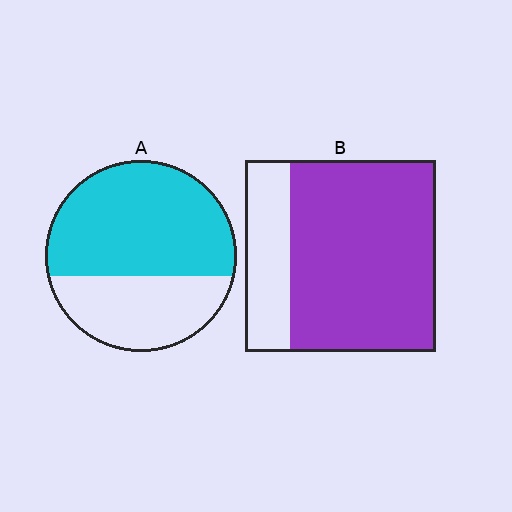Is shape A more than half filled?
Yes.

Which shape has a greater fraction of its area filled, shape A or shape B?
Shape B.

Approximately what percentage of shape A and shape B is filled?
A is approximately 65% and B is approximately 75%.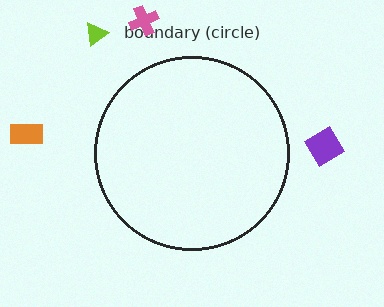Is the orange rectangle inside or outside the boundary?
Outside.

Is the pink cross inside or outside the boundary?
Outside.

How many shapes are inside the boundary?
0 inside, 4 outside.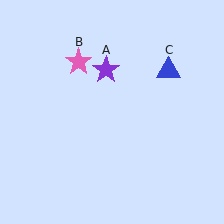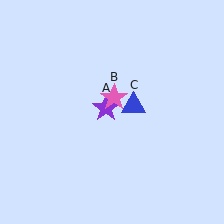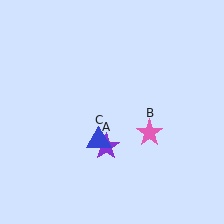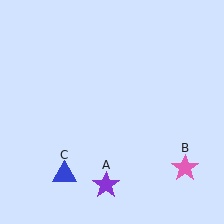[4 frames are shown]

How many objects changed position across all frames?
3 objects changed position: purple star (object A), pink star (object B), blue triangle (object C).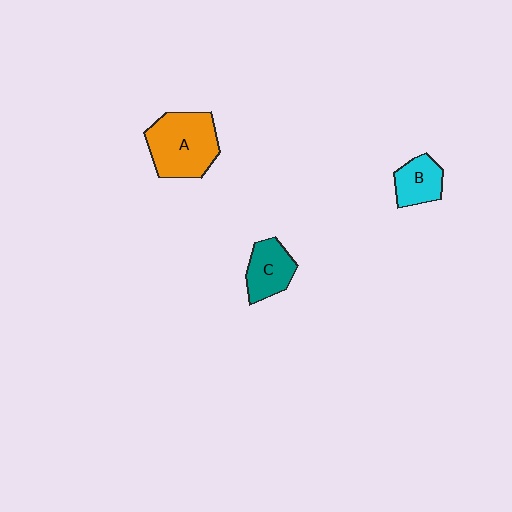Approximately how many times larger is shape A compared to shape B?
Approximately 2.0 times.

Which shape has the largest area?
Shape A (orange).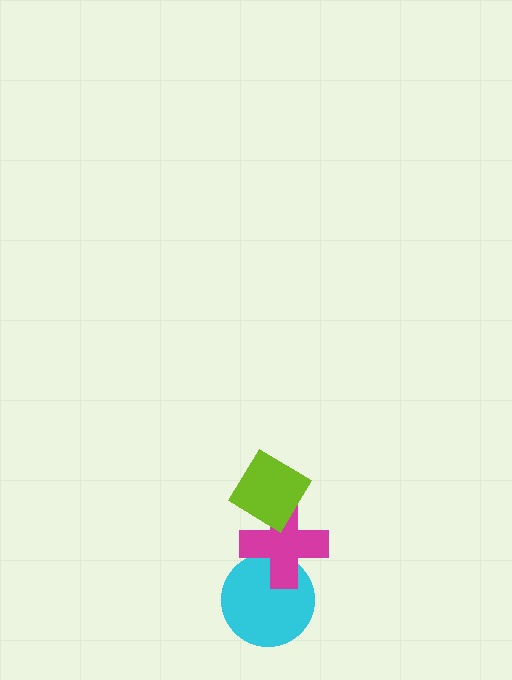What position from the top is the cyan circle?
The cyan circle is 3rd from the top.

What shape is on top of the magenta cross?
The lime diamond is on top of the magenta cross.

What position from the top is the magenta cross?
The magenta cross is 2nd from the top.